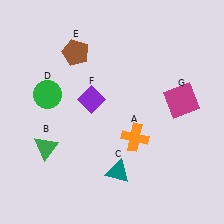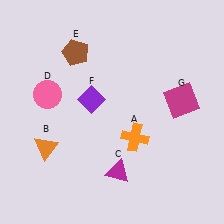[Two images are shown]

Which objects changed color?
B changed from green to orange. C changed from teal to magenta. D changed from green to pink.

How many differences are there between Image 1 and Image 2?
There are 3 differences between the two images.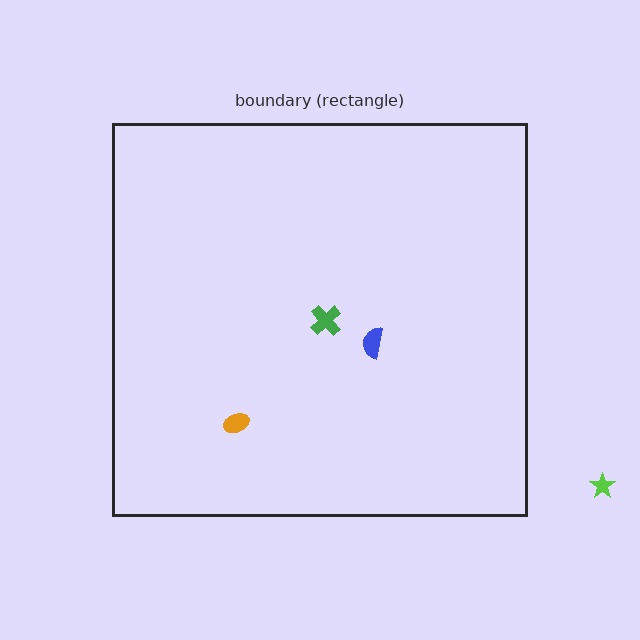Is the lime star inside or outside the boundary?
Outside.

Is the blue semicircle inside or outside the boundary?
Inside.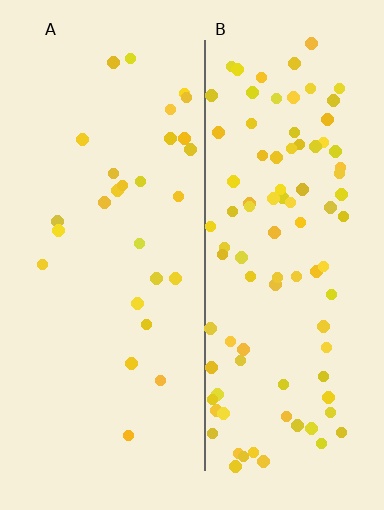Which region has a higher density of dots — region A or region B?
B (the right).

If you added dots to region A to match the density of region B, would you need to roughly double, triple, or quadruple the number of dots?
Approximately triple.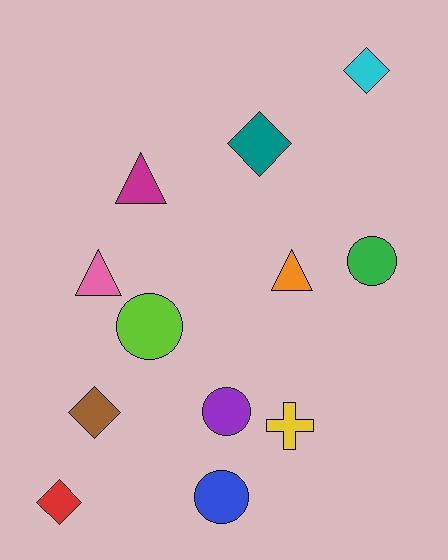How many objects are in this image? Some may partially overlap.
There are 12 objects.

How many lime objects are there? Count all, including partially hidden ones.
There is 1 lime object.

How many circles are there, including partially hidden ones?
There are 4 circles.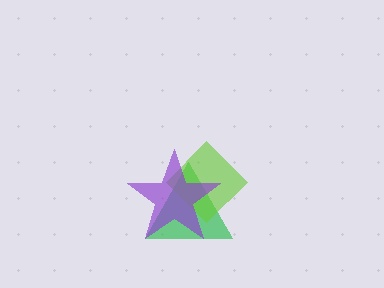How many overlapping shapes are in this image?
There are 3 overlapping shapes in the image.